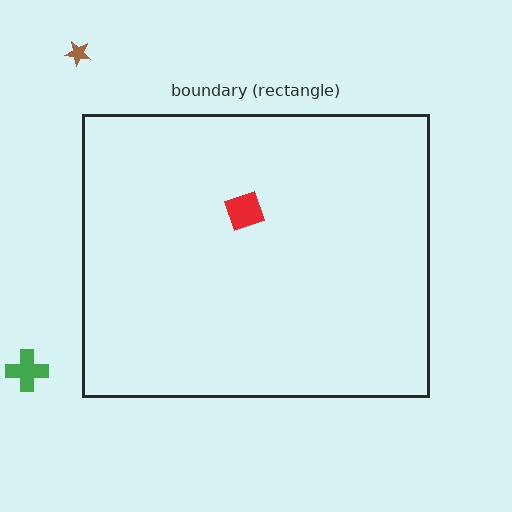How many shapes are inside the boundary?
1 inside, 2 outside.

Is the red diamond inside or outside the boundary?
Inside.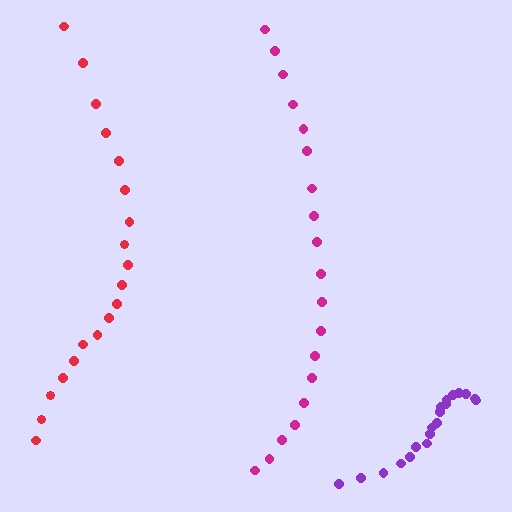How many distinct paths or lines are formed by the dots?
There are 3 distinct paths.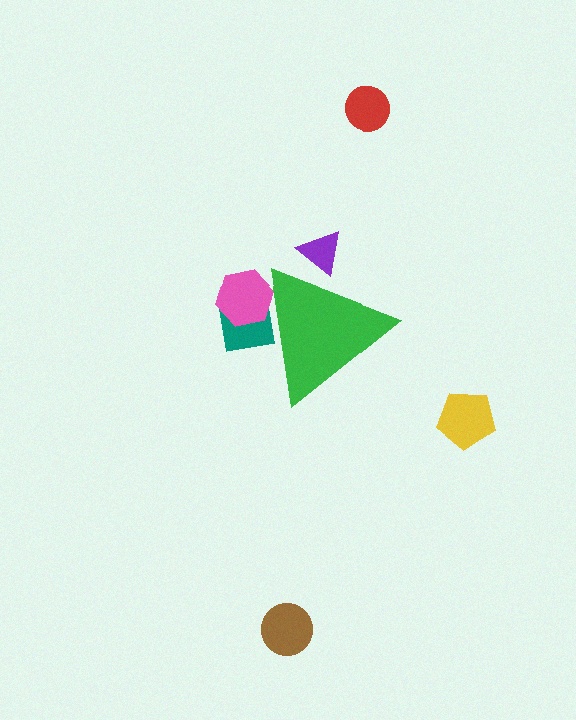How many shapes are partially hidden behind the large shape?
3 shapes are partially hidden.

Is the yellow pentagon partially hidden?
No, the yellow pentagon is fully visible.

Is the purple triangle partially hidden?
Yes, the purple triangle is partially hidden behind the green triangle.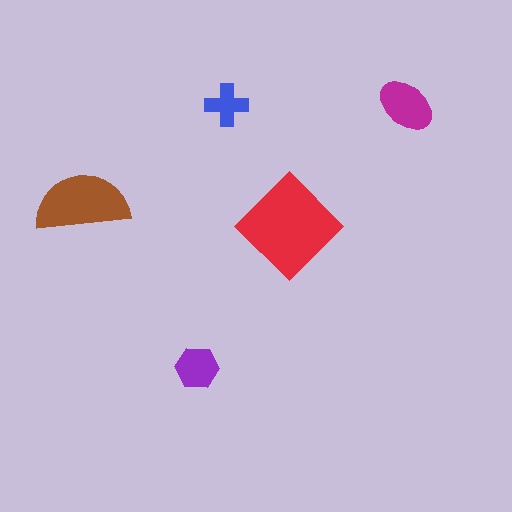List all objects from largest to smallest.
The red diamond, the brown semicircle, the magenta ellipse, the purple hexagon, the blue cross.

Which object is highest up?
The blue cross is topmost.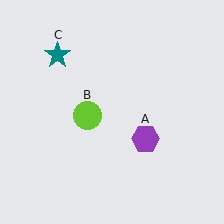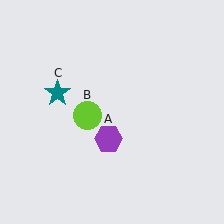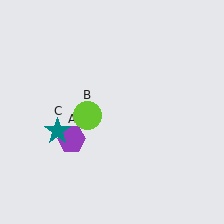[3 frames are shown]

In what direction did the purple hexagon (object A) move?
The purple hexagon (object A) moved left.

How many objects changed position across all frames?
2 objects changed position: purple hexagon (object A), teal star (object C).